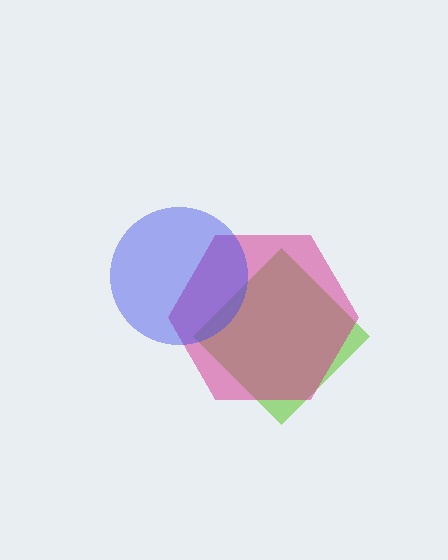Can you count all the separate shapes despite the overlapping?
Yes, there are 3 separate shapes.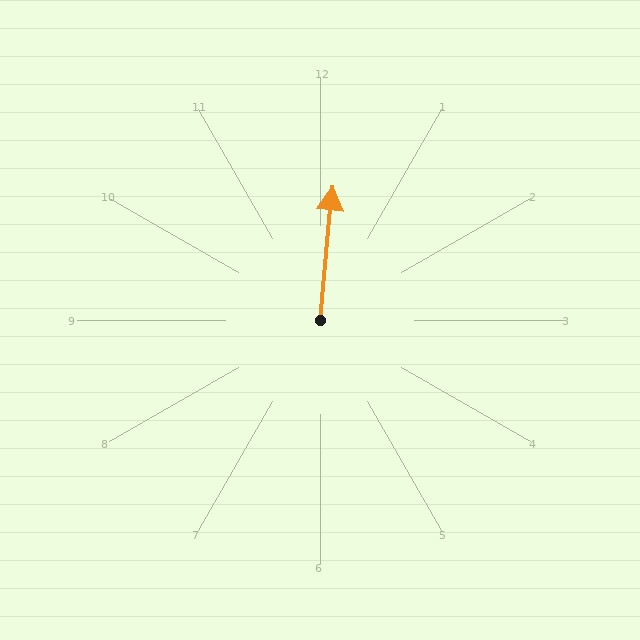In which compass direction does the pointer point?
North.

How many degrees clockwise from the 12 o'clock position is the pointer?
Approximately 5 degrees.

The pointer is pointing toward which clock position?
Roughly 12 o'clock.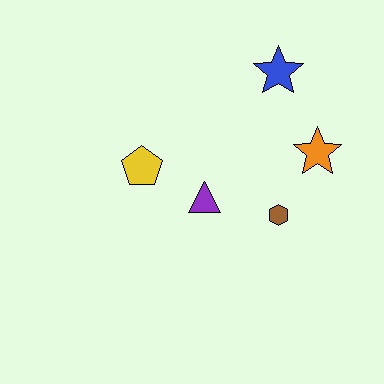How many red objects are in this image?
There are no red objects.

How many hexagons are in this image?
There is 1 hexagon.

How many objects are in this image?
There are 5 objects.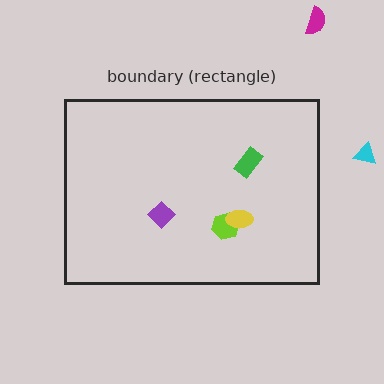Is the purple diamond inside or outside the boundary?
Inside.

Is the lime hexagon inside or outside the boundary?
Inside.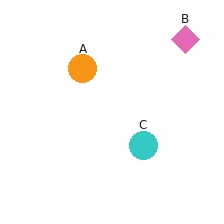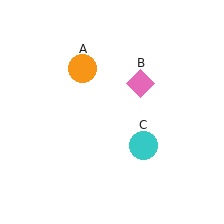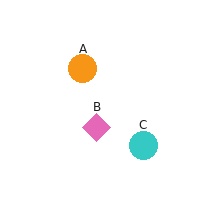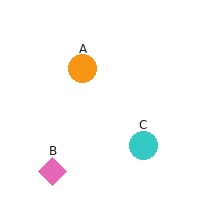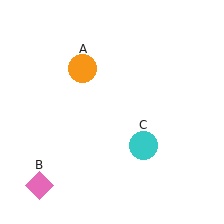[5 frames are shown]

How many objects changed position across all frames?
1 object changed position: pink diamond (object B).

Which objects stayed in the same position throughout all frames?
Orange circle (object A) and cyan circle (object C) remained stationary.